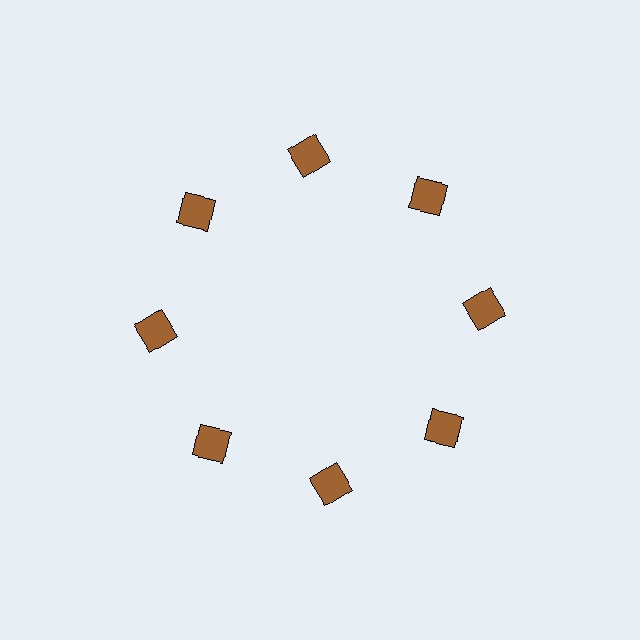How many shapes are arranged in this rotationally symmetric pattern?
There are 8 shapes, arranged in 8 groups of 1.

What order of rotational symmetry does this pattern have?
This pattern has 8-fold rotational symmetry.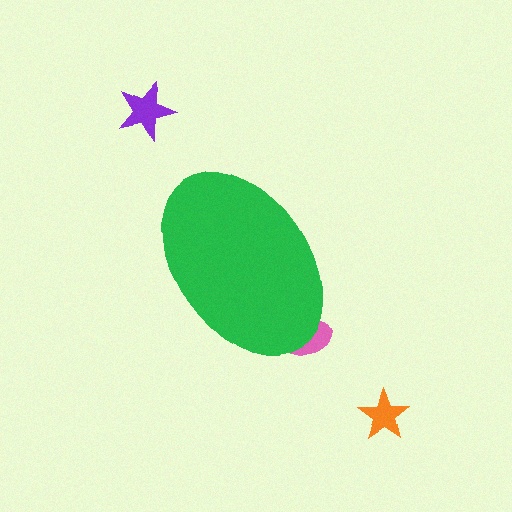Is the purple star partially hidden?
No, the purple star is fully visible.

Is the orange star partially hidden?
No, the orange star is fully visible.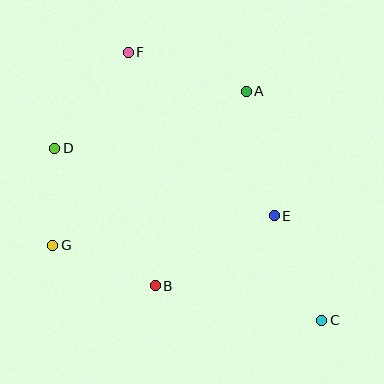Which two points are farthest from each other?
Points C and F are farthest from each other.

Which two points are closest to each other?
Points D and G are closest to each other.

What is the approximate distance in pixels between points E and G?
The distance between E and G is approximately 224 pixels.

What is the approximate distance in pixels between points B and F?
The distance between B and F is approximately 235 pixels.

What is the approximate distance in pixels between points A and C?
The distance between A and C is approximately 242 pixels.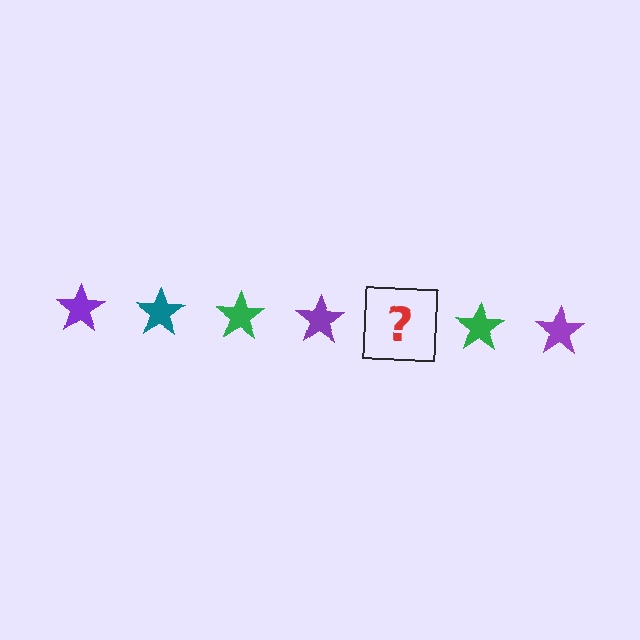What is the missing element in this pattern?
The missing element is a teal star.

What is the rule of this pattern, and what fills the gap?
The rule is that the pattern cycles through purple, teal, green stars. The gap should be filled with a teal star.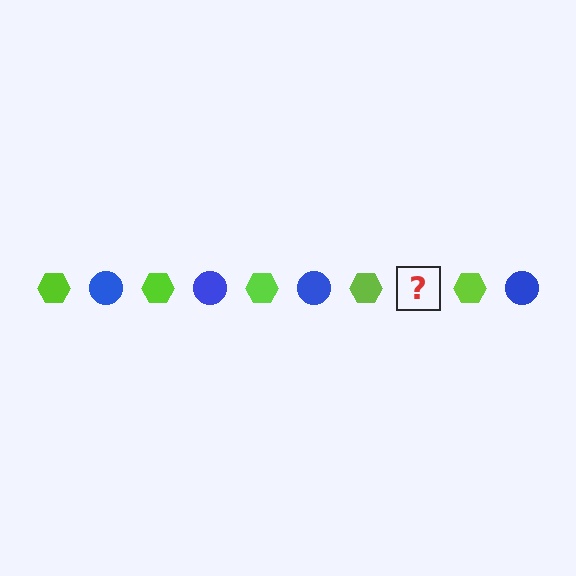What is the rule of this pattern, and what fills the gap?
The rule is that the pattern alternates between lime hexagon and blue circle. The gap should be filled with a blue circle.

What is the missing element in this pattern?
The missing element is a blue circle.